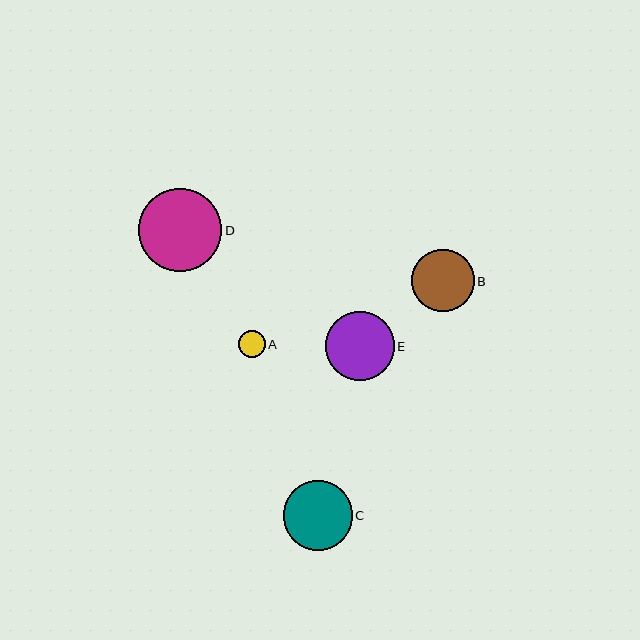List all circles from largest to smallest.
From largest to smallest: D, C, E, B, A.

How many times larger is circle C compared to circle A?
Circle C is approximately 2.6 times the size of circle A.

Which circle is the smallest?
Circle A is the smallest with a size of approximately 27 pixels.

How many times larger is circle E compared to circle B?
Circle E is approximately 1.1 times the size of circle B.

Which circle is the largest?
Circle D is the largest with a size of approximately 83 pixels.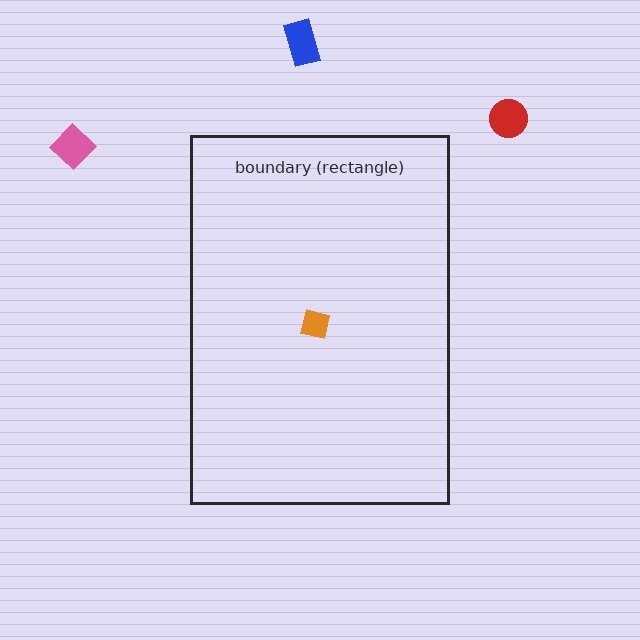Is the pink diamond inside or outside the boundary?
Outside.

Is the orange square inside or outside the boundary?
Inside.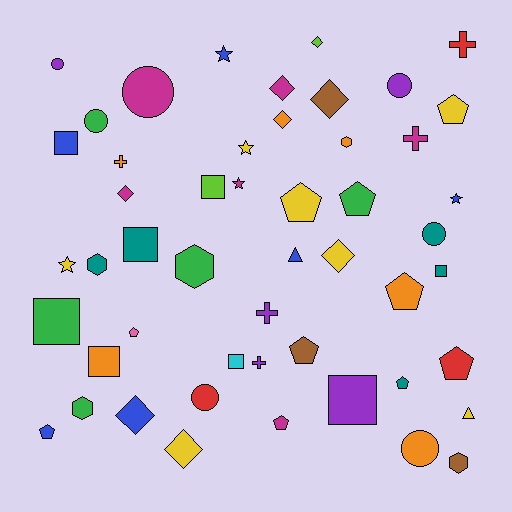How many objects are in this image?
There are 50 objects.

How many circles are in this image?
There are 7 circles.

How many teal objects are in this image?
There are 5 teal objects.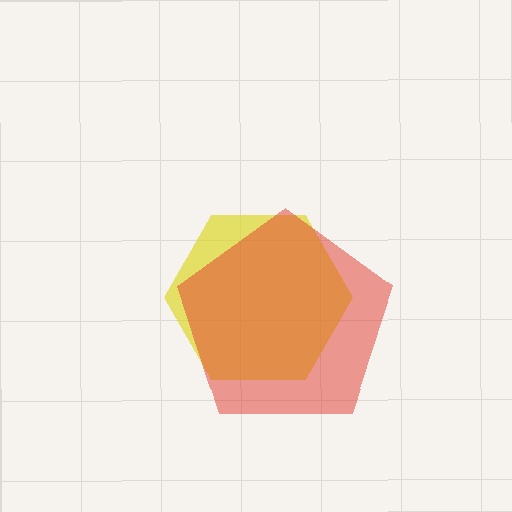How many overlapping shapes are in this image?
There are 2 overlapping shapes in the image.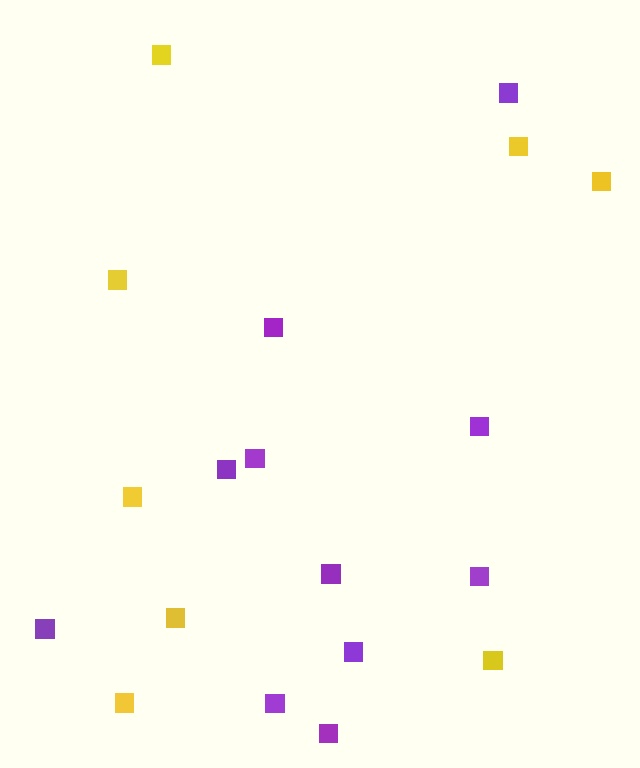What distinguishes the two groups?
There are 2 groups: one group of yellow squares (8) and one group of purple squares (11).